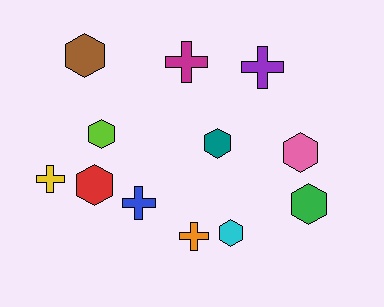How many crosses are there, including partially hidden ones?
There are 5 crosses.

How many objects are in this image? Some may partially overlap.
There are 12 objects.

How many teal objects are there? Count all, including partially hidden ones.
There is 1 teal object.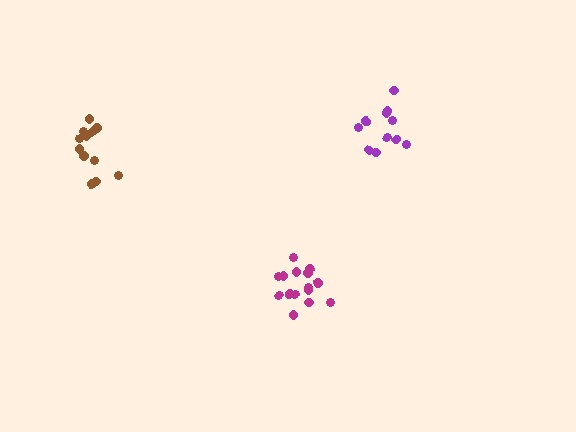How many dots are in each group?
Group 1: 15 dots, Group 2: 11 dots, Group 3: 12 dots (38 total).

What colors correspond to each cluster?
The clusters are colored: magenta, purple, brown.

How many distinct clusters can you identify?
There are 3 distinct clusters.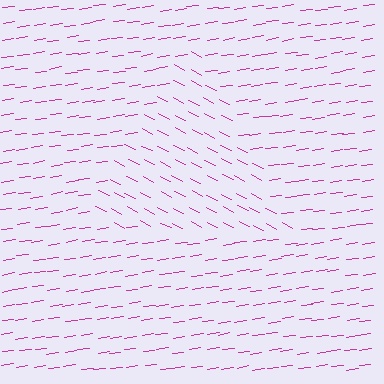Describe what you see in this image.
The image is filled with small magenta line segments. A triangle region in the image has lines oriented differently from the surrounding lines, creating a visible texture boundary.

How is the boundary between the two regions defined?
The boundary is defined purely by a change in line orientation (approximately 35 degrees difference). All lines are the same color and thickness.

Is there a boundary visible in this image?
Yes, there is a texture boundary formed by a change in line orientation.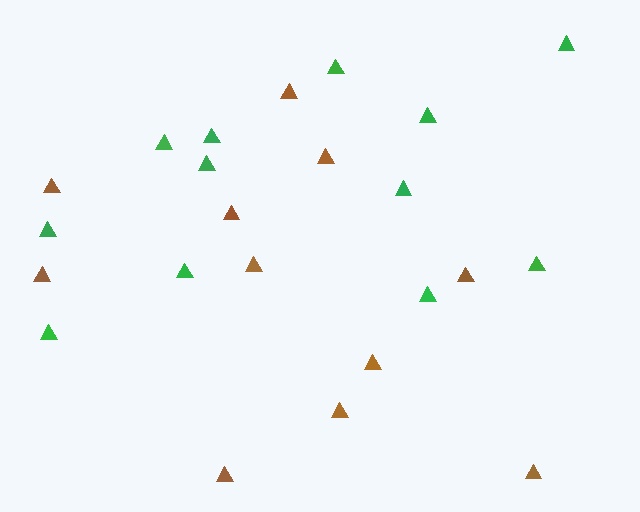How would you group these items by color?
There are 2 groups: one group of green triangles (12) and one group of brown triangles (11).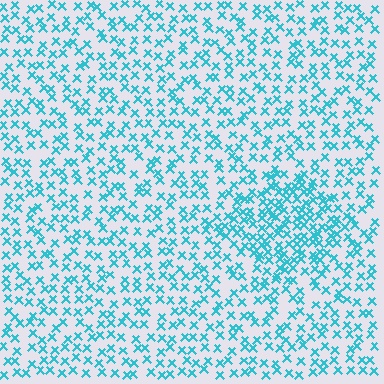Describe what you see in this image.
The image contains small cyan elements arranged at two different densities. A diamond-shaped region is visible where the elements are more densely packed than the surrounding area.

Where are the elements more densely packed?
The elements are more densely packed inside the diamond boundary.